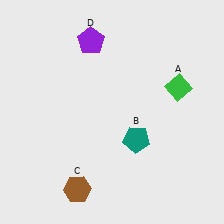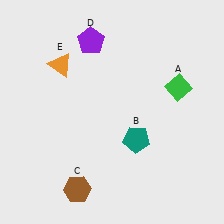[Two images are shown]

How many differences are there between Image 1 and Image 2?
There is 1 difference between the two images.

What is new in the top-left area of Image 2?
An orange triangle (E) was added in the top-left area of Image 2.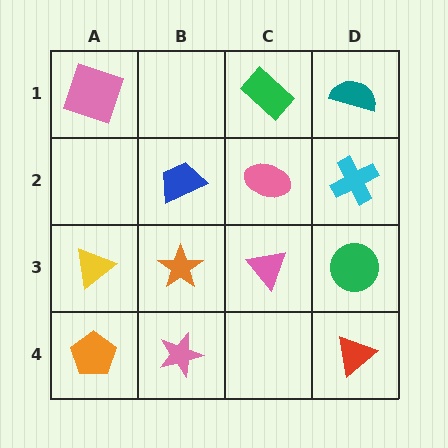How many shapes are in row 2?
3 shapes.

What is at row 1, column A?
A pink square.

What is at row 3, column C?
A pink triangle.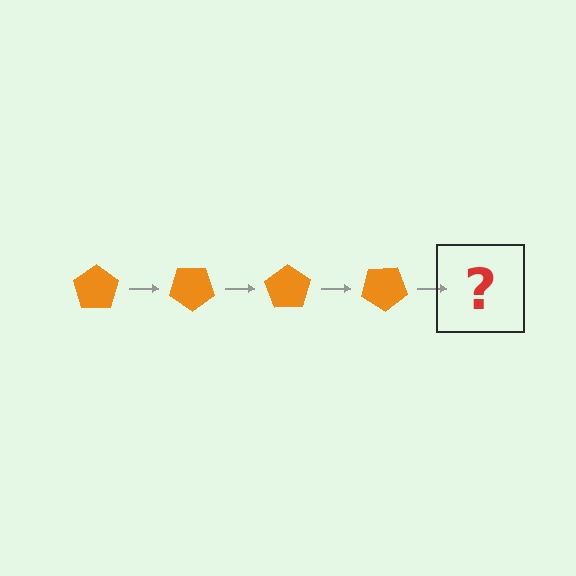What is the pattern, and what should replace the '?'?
The pattern is that the pentagon rotates 35 degrees each step. The '?' should be an orange pentagon rotated 140 degrees.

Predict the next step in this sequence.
The next step is an orange pentagon rotated 140 degrees.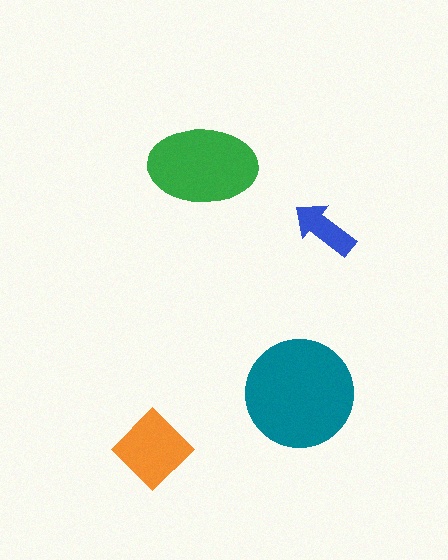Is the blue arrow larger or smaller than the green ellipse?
Smaller.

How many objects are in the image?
There are 4 objects in the image.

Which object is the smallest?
The blue arrow.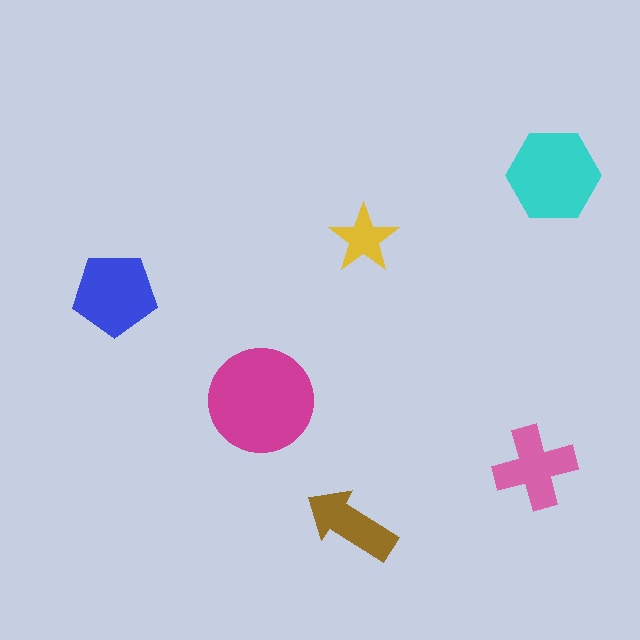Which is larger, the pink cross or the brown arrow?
The pink cross.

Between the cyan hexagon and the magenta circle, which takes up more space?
The magenta circle.